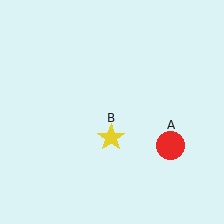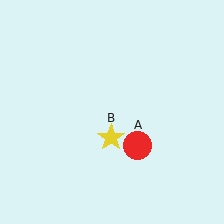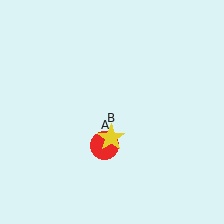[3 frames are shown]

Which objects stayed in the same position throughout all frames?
Yellow star (object B) remained stationary.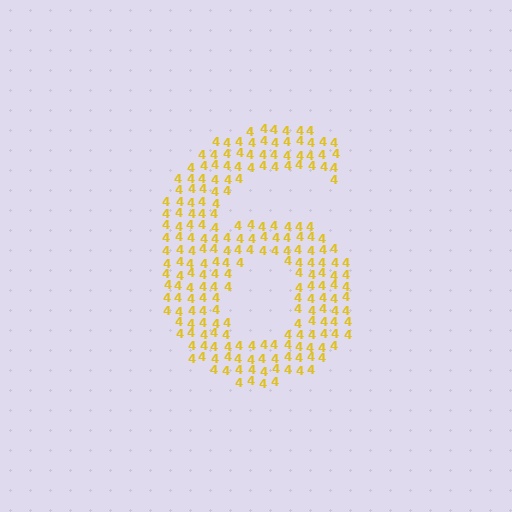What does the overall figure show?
The overall figure shows the digit 6.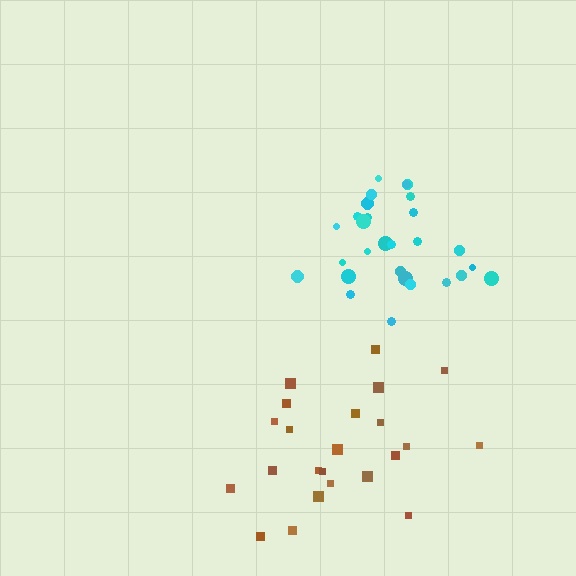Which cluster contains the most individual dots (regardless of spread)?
Cyan (28).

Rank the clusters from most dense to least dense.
cyan, brown.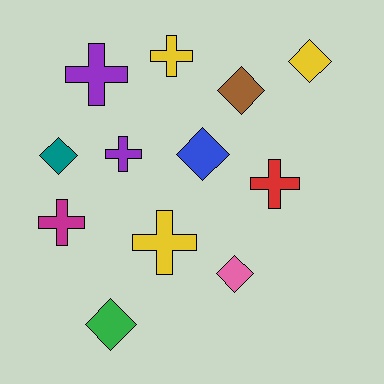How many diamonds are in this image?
There are 6 diamonds.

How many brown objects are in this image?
There is 1 brown object.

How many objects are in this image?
There are 12 objects.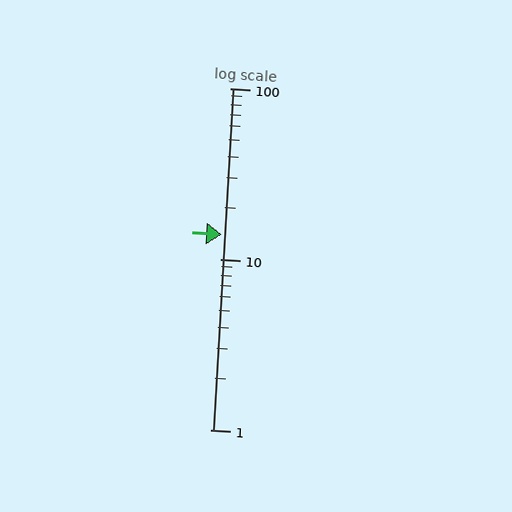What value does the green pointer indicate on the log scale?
The pointer indicates approximately 14.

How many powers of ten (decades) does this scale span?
The scale spans 2 decades, from 1 to 100.